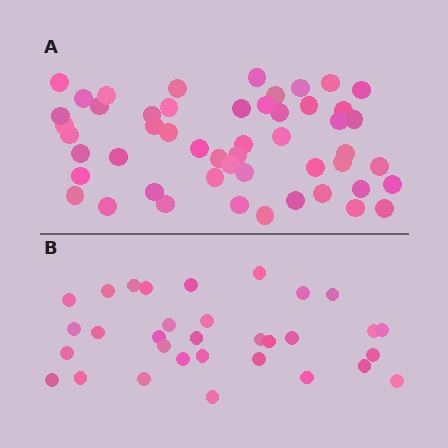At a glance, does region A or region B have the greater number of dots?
Region A (the top region) has more dots.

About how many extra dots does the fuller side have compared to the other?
Region A has approximately 20 more dots than region B.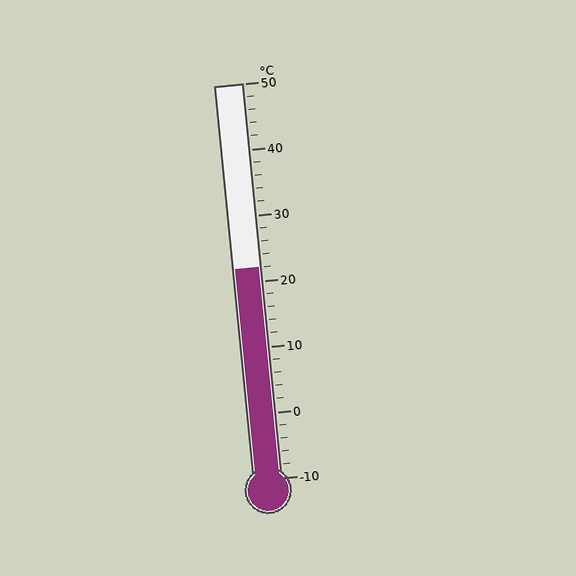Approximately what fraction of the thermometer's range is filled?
The thermometer is filled to approximately 55% of its range.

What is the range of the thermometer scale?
The thermometer scale ranges from -10°C to 50°C.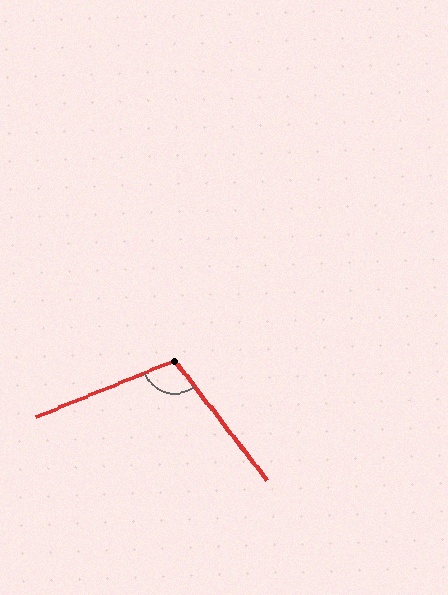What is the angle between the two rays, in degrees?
Approximately 105 degrees.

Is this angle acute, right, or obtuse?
It is obtuse.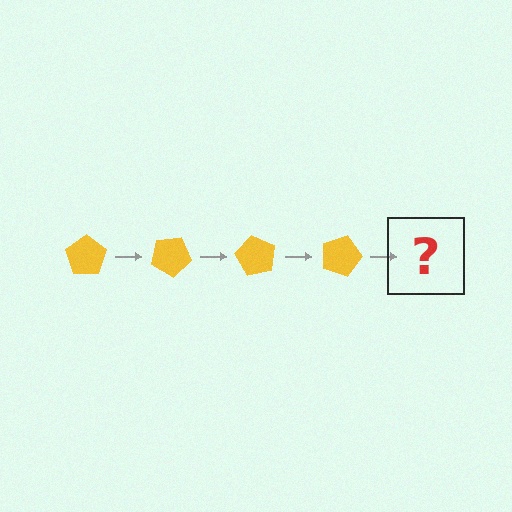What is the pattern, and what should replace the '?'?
The pattern is that the pentagon rotates 30 degrees each step. The '?' should be a yellow pentagon rotated 120 degrees.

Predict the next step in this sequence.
The next step is a yellow pentagon rotated 120 degrees.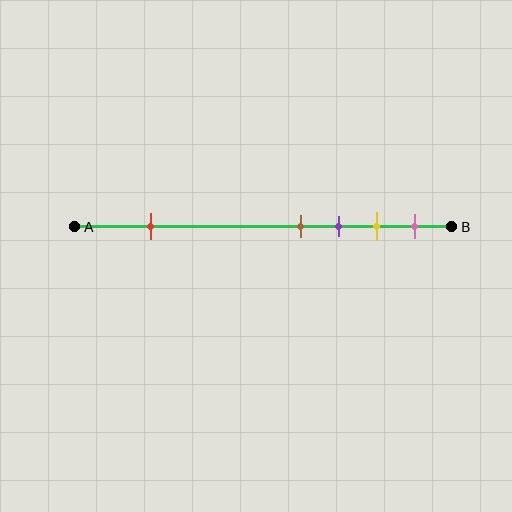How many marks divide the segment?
There are 5 marks dividing the segment.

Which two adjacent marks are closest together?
The brown and purple marks are the closest adjacent pair.